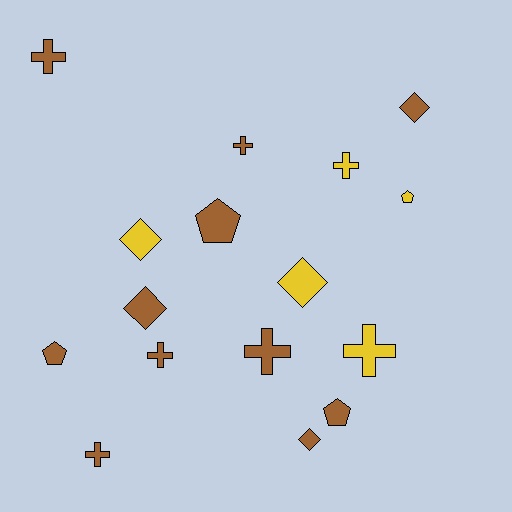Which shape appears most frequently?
Cross, with 7 objects.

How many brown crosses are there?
There are 5 brown crosses.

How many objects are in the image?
There are 16 objects.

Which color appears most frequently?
Brown, with 11 objects.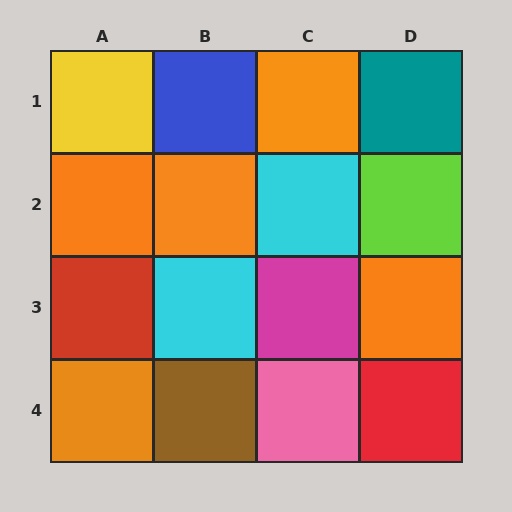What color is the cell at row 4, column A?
Orange.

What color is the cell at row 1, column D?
Teal.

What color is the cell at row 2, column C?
Cyan.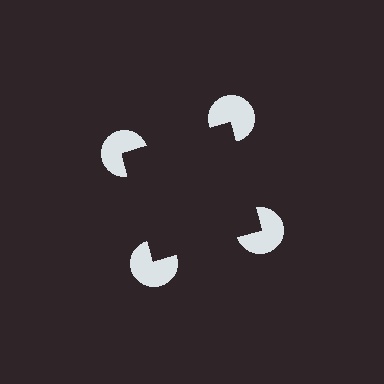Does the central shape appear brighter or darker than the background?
It typically appears slightly darker than the background, even though no actual brightness change is drawn.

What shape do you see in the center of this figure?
An illusory square — its edges are inferred from the aligned wedge cuts in the pac-man discs, not physically drawn.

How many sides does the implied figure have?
4 sides.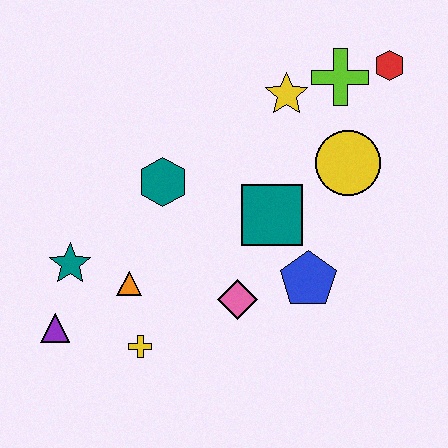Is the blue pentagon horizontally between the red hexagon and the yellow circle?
No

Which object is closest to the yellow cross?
The orange triangle is closest to the yellow cross.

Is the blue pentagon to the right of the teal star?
Yes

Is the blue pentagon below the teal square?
Yes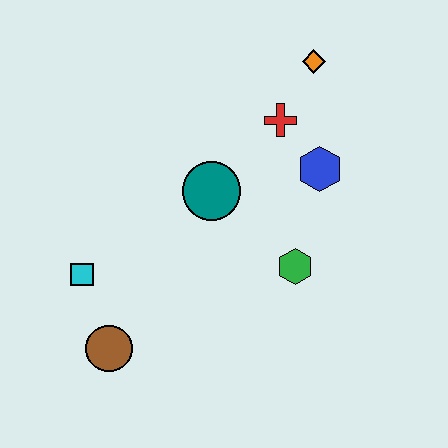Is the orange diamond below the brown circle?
No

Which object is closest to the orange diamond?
The red cross is closest to the orange diamond.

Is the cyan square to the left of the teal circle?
Yes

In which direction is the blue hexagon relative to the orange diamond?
The blue hexagon is below the orange diamond.